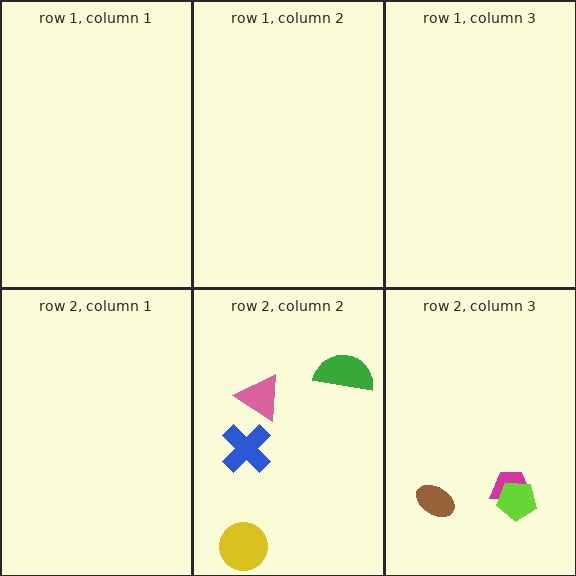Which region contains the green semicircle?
The row 2, column 2 region.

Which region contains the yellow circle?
The row 2, column 2 region.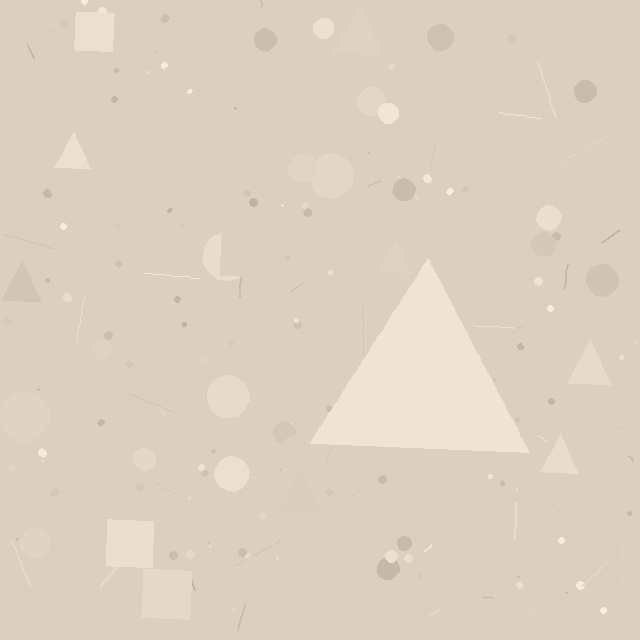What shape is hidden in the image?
A triangle is hidden in the image.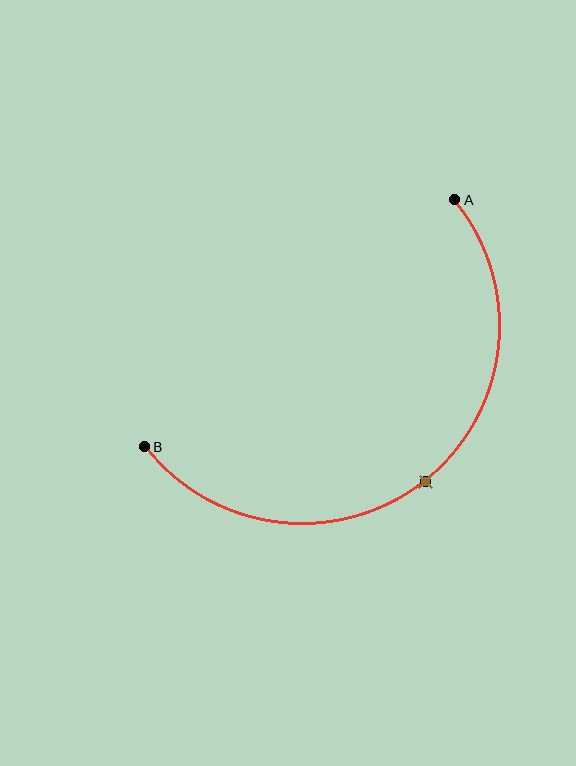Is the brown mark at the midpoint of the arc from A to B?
Yes. The brown mark lies on the arc at equal arc-length from both A and B — it is the arc midpoint.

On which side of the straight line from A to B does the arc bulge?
The arc bulges below and to the right of the straight line connecting A and B.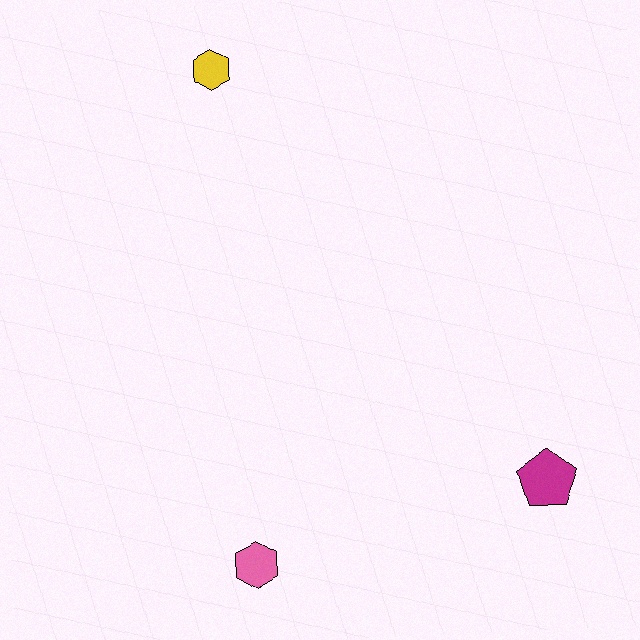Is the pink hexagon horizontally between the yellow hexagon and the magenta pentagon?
Yes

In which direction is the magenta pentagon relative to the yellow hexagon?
The magenta pentagon is below the yellow hexagon.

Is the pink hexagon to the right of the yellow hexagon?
Yes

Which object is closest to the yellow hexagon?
The pink hexagon is closest to the yellow hexagon.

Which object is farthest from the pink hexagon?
The yellow hexagon is farthest from the pink hexagon.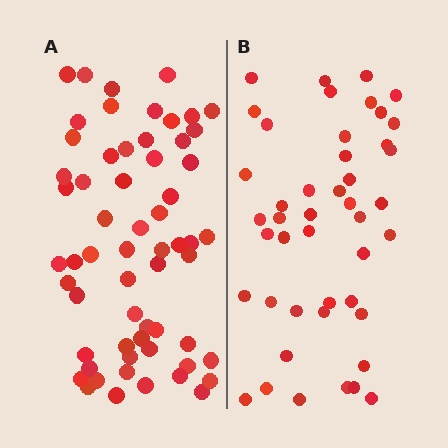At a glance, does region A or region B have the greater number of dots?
Region A (the left region) has more dots.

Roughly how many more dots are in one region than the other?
Region A has approximately 15 more dots than region B.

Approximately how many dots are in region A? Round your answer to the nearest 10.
About 60 dots.